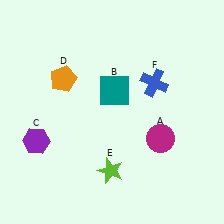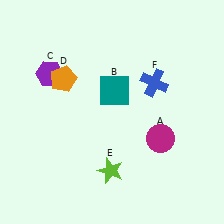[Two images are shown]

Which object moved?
The purple hexagon (C) moved up.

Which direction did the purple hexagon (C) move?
The purple hexagon (C) moved up.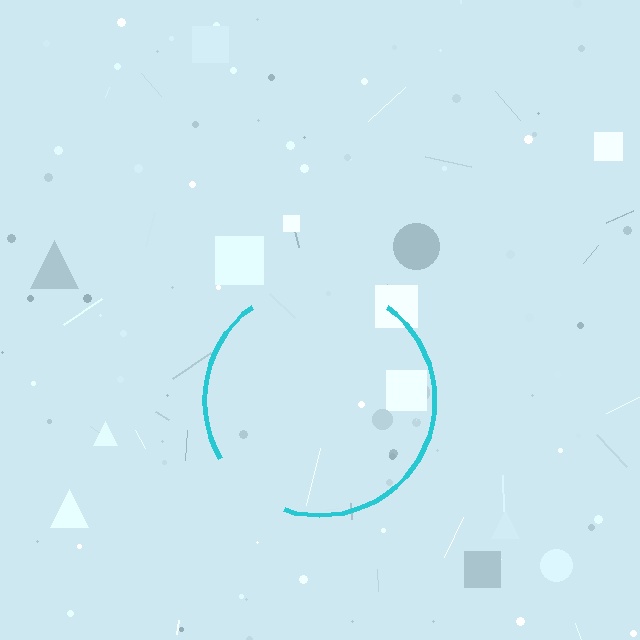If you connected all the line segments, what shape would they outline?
They would outline a circle.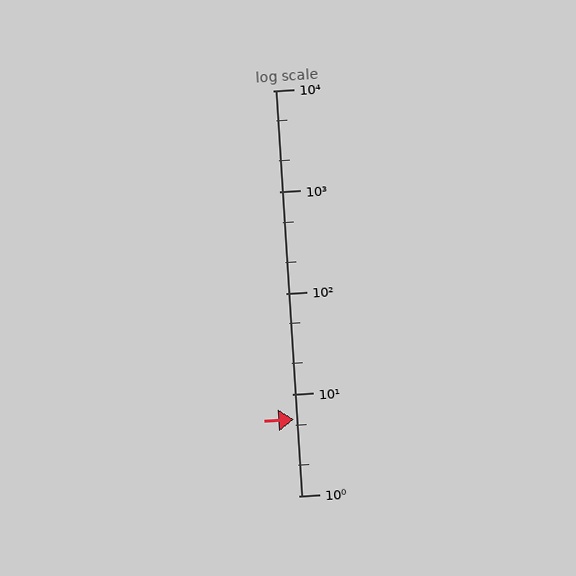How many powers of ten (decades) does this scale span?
The scale spans 4 decades, from 1 to 10000.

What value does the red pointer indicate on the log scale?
The pointer indicates approximately 5.7.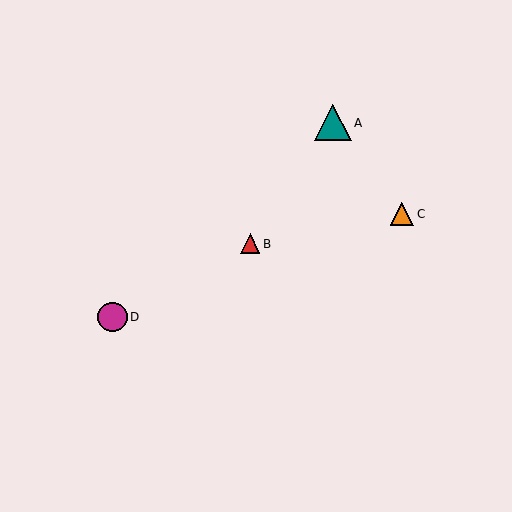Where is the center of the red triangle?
The center of the red triangle is at (250, 244).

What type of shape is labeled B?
Shape B is a red triangle.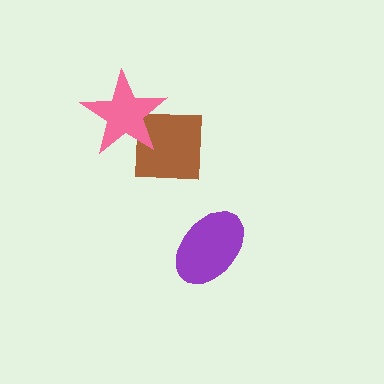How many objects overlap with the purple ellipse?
0 objects overlap with the purple ellipse.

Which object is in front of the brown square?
The pink star is in front of the brown square.